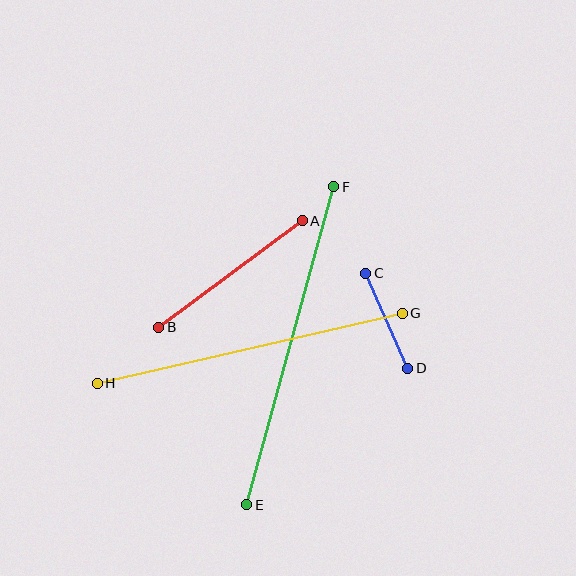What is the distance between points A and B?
The distance is approximately 179 pixels.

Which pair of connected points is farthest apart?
Points E and F are farthest apart.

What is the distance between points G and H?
The distance is approximately 313 pixels.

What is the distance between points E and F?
The distance is approximately 330 pixels.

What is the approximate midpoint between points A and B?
The midpoint is at approximately (231, 274) pixels.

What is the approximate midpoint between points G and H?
The midpoint is at approximately (250, 348) pixels.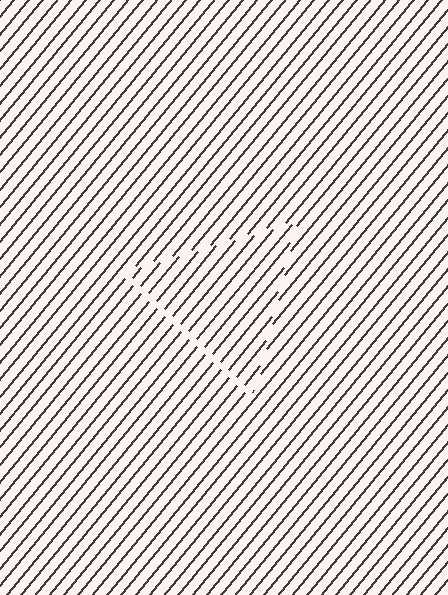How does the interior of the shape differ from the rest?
The interior of the shape contains the same grating, shifted by half a period — the contour is defined by the phase discontinuity where line-ends from the inner and outer gratings abut.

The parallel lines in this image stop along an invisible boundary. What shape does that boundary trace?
An illusory triangle. The interior of the shape contains the same grating, shifted by half a period — the contour is defined by the phase discontinuity where line-ends from the inner and outer gratings abut.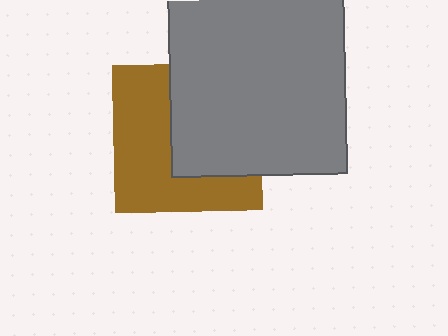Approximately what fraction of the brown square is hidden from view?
Roughly 47% of the brown square is hidden behind the gray rectangle.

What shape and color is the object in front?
The object in front is a gray rectangle.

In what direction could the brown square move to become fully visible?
The brown square could move left. That would shift it out from behind the gray rectangle entirely.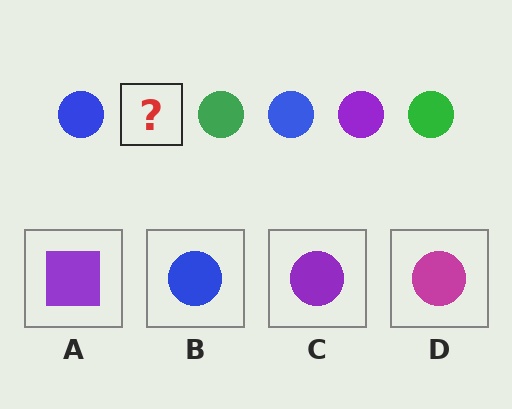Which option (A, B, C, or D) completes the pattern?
C.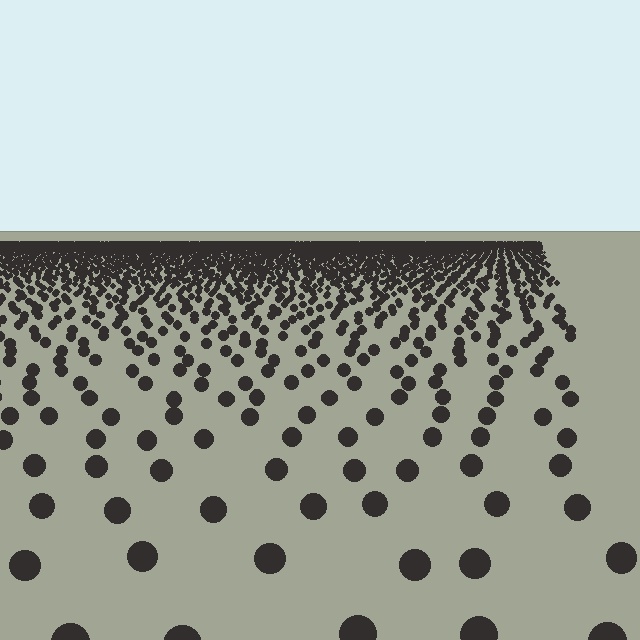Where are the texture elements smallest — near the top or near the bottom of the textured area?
Near the top.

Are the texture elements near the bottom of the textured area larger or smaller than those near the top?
Larger. Near the bottom, elements are closer to the viewer and appear at a bigger on-screen size.